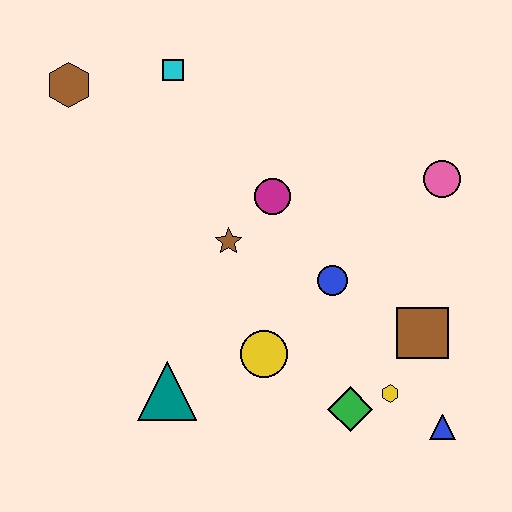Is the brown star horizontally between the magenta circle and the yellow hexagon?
No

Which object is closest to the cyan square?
The brown hexagon is closest to the cyan square.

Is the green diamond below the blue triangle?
No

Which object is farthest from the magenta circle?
The blue triangle is farthest from the magenta circle.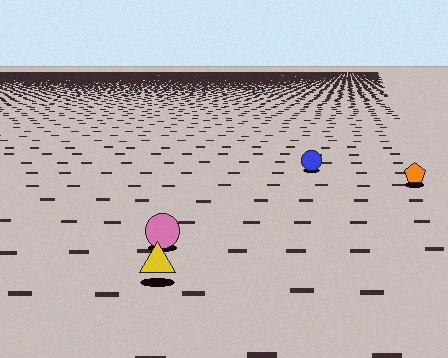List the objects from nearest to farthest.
From nearest to farthest: the yellow triangle, the pink circle, the orange pentagon, the blue circle.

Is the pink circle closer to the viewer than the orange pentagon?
Yes. The pink circle is closer — you can tell from the texture gradient: the ground texture is coarser near it.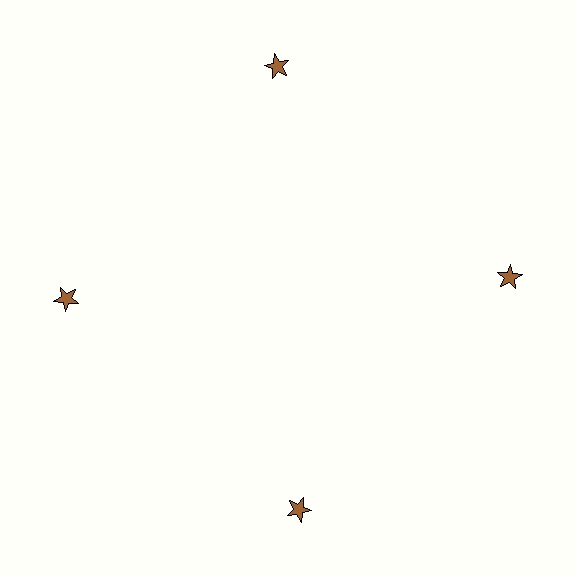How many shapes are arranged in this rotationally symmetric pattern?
There are 4 shapes, arranged in 4 groups of 1.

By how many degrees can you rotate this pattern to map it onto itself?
The pattern maps onto itself every 90 degrees of rotation.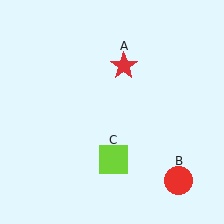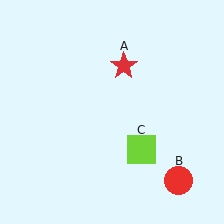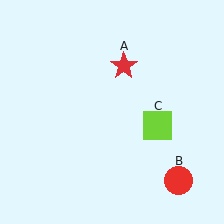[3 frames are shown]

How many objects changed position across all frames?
1 object changed position: lime square (object C).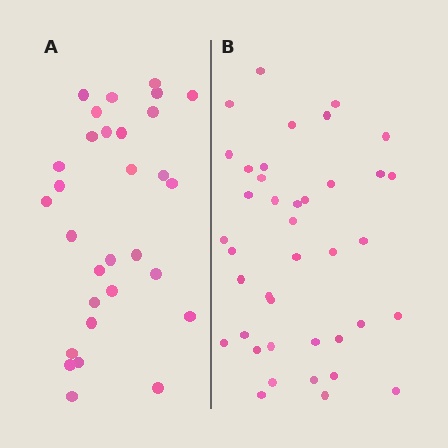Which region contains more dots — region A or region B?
Region B (the right region) has more dots.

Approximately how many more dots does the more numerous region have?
Region B has roughly 10 or so more dots than region A.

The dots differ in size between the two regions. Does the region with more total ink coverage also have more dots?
No. Region A has more total ink coverage because its dots are larger, but region B actually contains more individual dots. Total area can be misleading — the number of items is what matters here.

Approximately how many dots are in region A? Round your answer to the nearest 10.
About 30 dots.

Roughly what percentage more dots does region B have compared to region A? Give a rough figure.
About 35% more.